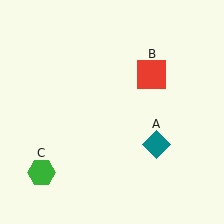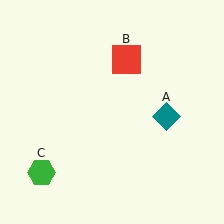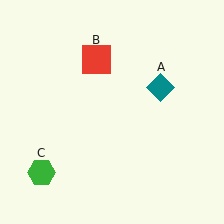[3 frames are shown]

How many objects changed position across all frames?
2 objects changed position: teal diamond (object A), red square (object B).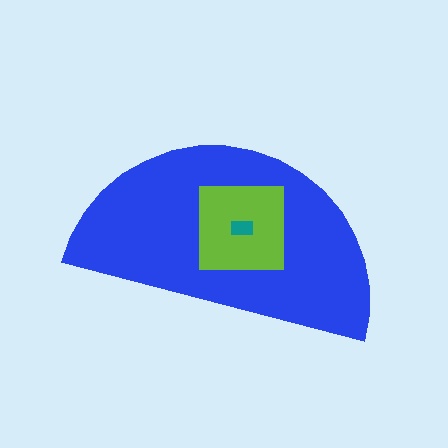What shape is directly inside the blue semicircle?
The lime square.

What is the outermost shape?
The blue semicircle.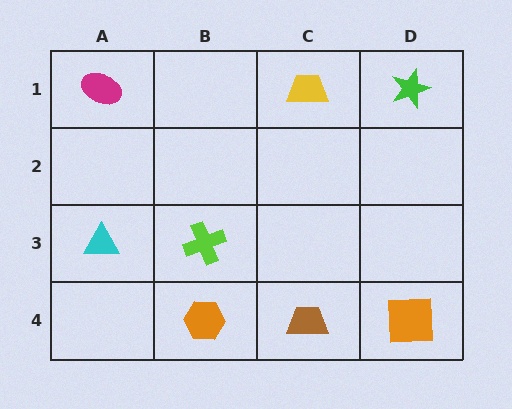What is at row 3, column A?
A cyan triangle.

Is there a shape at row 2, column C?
No, that cell is empty.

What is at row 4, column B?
An orange hexagon.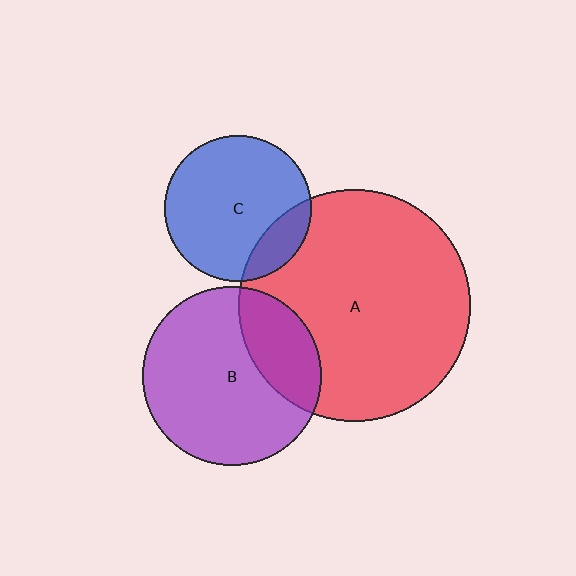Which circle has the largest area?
Circle A (red).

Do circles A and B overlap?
Yes.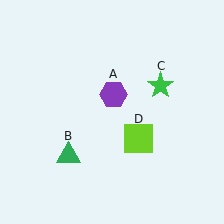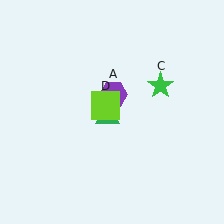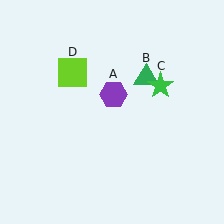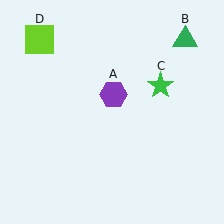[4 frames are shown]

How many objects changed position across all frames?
2 objects changed position: green triangle (object B), lime square (object D).